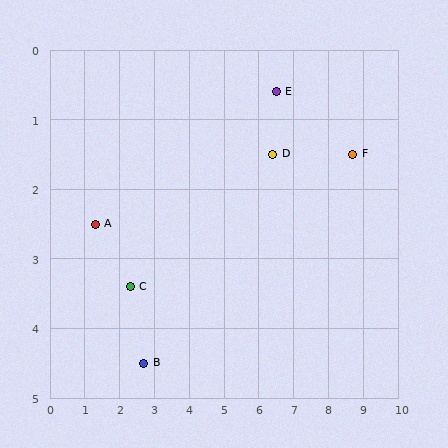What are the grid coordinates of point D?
Point D is at approximately (6.4, 1.5).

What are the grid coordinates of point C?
Point C is at approximately (2.3, 3.4).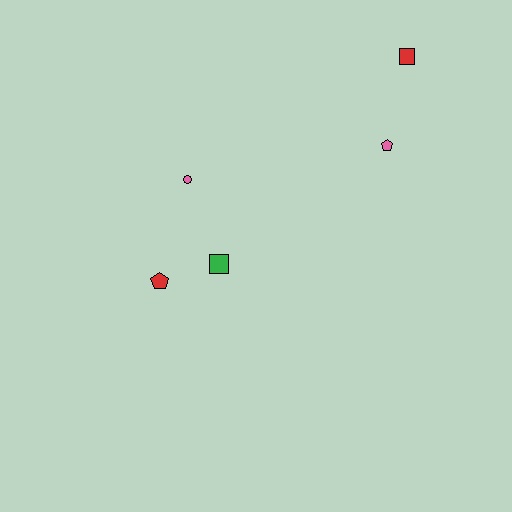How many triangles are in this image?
There are no triangles.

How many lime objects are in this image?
There are no lime objects.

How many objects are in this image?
There are 5 objects.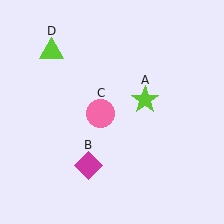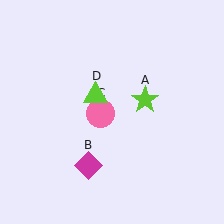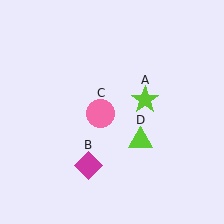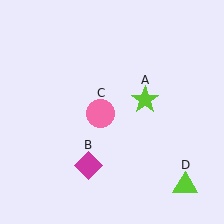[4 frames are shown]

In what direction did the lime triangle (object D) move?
The lime triangle (object D) moved down and to the right.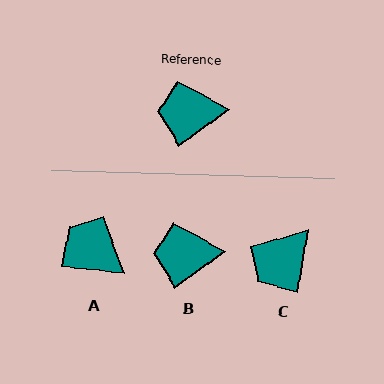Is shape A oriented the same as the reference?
No, it is off by about 42 degrees.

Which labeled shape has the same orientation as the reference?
B.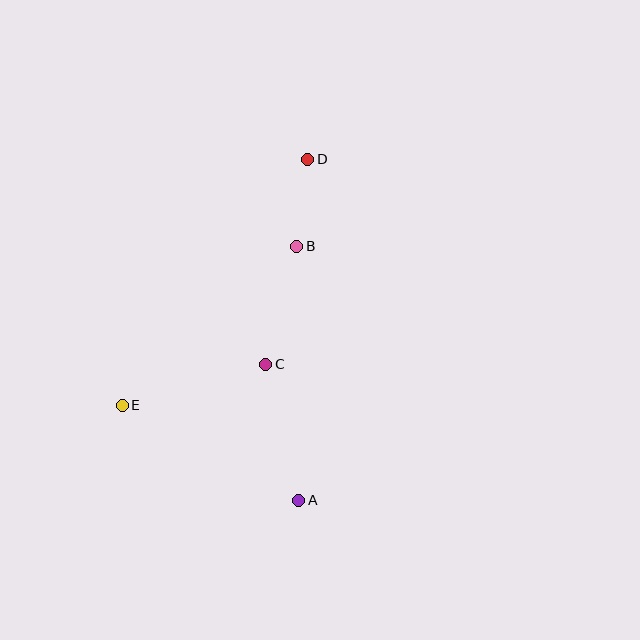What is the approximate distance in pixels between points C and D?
The distance between C and D is approximately 209 pixels.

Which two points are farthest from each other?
Points A and D are farthest from each other.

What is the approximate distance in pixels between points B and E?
The distance between B and E is approximately 236 pixels.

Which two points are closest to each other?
Points B and D are closest to each other.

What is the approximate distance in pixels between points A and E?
The distance between A and E is approximately 200 pixels.